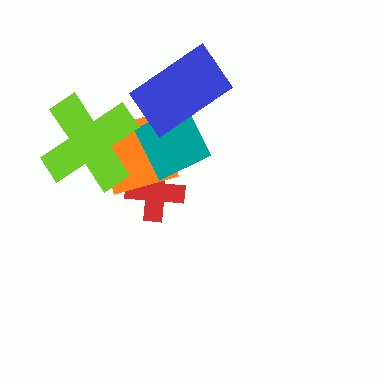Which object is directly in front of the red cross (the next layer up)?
The orange square is directly in front of the red cross.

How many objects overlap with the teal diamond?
3 objects overlap with the teal diamond.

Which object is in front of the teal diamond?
The blue rectangle is in front of the teal diamond.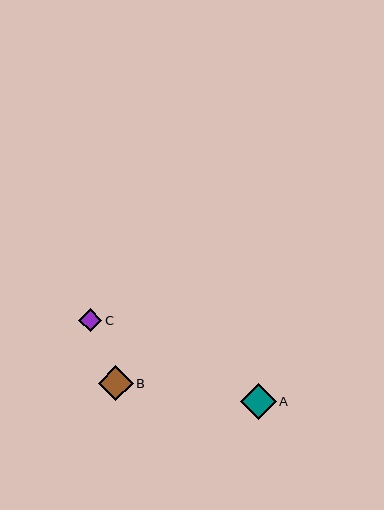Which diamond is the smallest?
Diamond C is the smallest with a size of approximately 23 pixels.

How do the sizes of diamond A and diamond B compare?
Diamond A and diamond B are approximately the same size.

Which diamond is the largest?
Diamond A is the largest with a size of approximately 36 pixels.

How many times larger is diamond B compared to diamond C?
Diamond B is approximately 1.5 times the size of diamond C.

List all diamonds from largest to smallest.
From largest to smallest: A, B, C.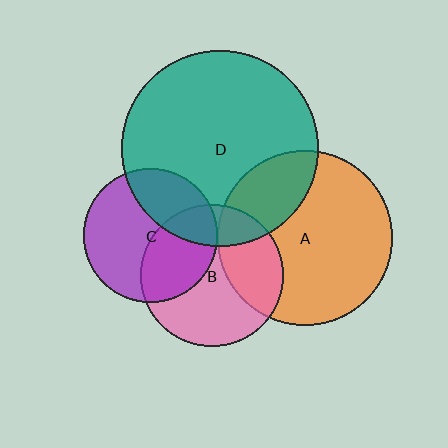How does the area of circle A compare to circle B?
Approximately 1.5 times.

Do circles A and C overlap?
Yes.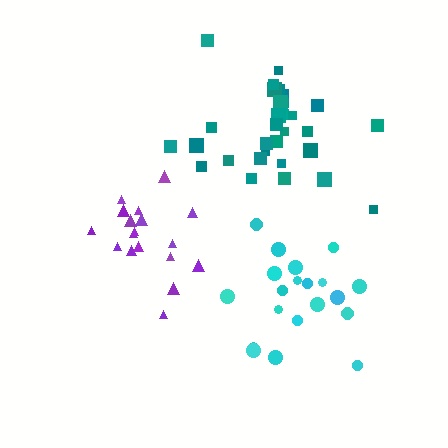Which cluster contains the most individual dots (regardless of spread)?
Teal (32).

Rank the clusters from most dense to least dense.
purple, cyan, teal.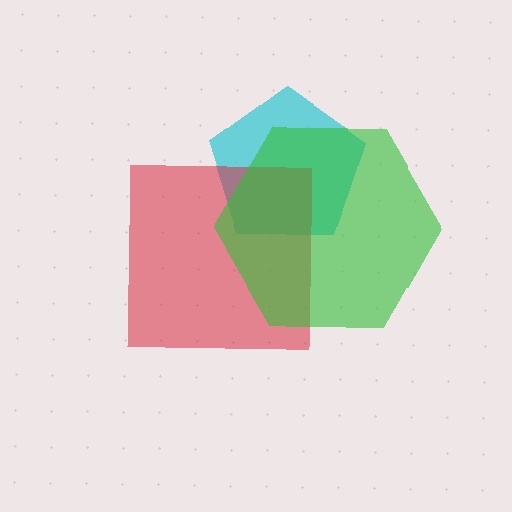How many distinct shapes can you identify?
There are 3 distinct shapes: a cyan pentagon, a red square, a green hexagon.